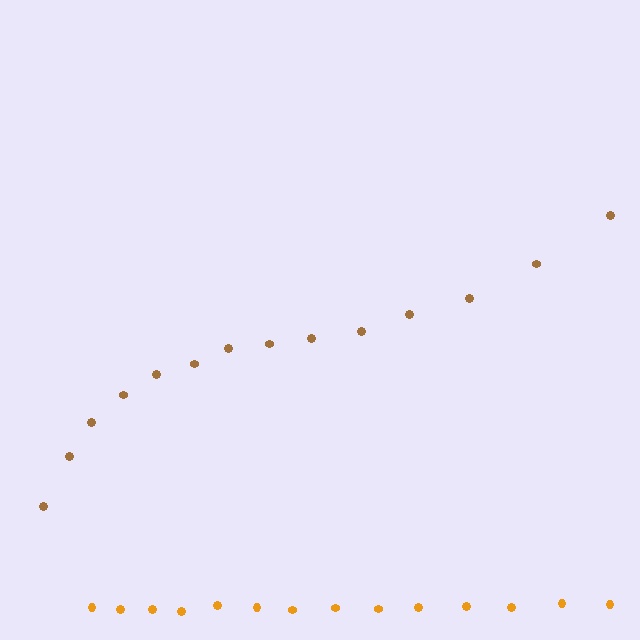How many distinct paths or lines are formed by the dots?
There are 2 distinct paths.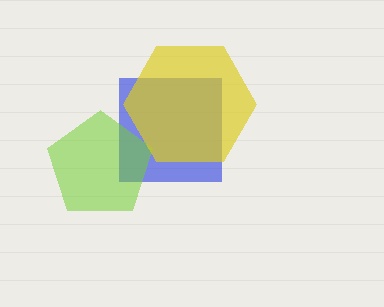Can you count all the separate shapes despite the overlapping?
Yes, there are 3 separate shapes.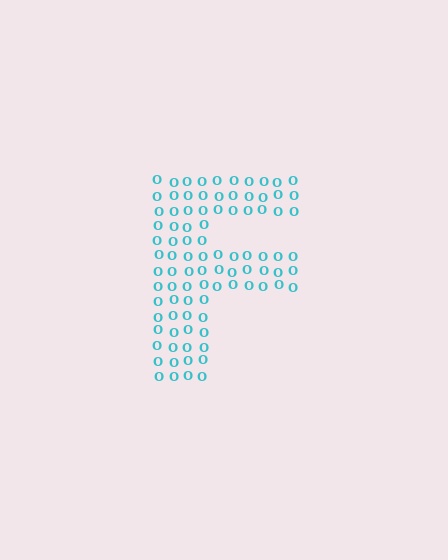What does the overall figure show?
The overall figure shows the letter F.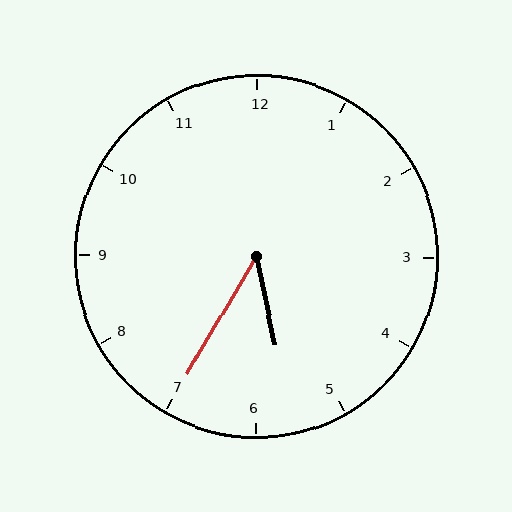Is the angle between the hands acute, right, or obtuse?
It is acute.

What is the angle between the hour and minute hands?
Approximately 42 degrees.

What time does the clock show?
5:35.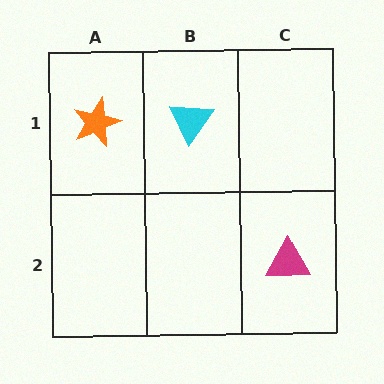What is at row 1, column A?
An orange star.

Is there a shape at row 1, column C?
No, that cell is empty.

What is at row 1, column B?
A cyan triangle.